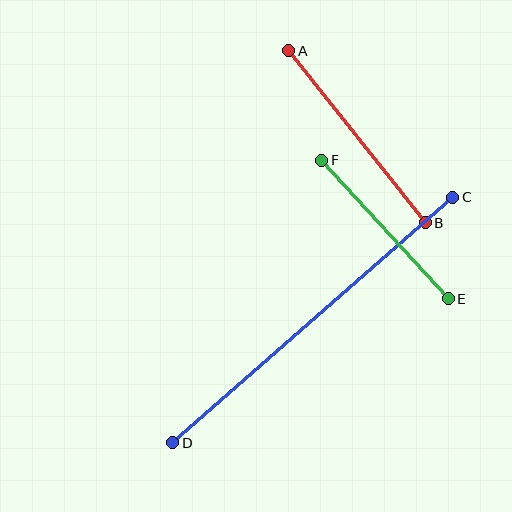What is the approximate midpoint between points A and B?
The midpoint is at approximately (357, 137) pixels.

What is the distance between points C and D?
The distance is approximately 372 pixels.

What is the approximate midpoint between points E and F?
The midpoint is at approximately (385, 230) pixels.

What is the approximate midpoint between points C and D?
The midpoint is at approximately (313, 320) pixels.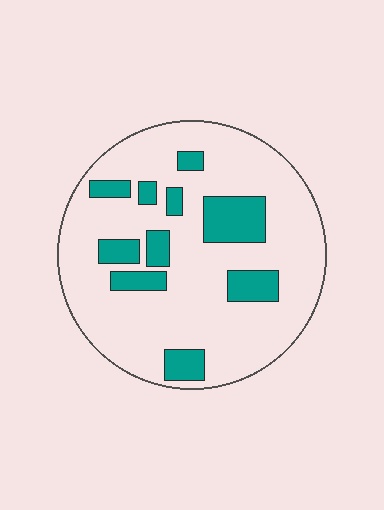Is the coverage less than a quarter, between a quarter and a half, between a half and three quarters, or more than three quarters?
Less than a quarter.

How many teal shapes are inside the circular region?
10.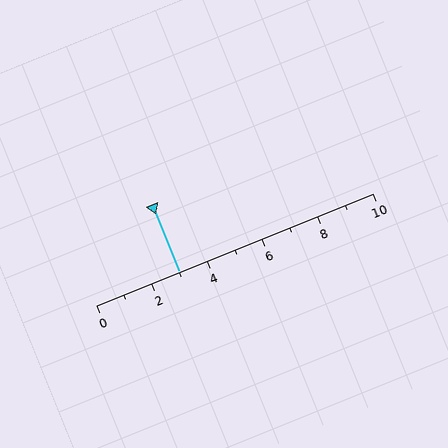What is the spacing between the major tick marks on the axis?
The major ticks are spaced 2 apart.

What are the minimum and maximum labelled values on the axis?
The axis runs from 0 to 10.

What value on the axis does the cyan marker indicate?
The marker indicates approximately 3.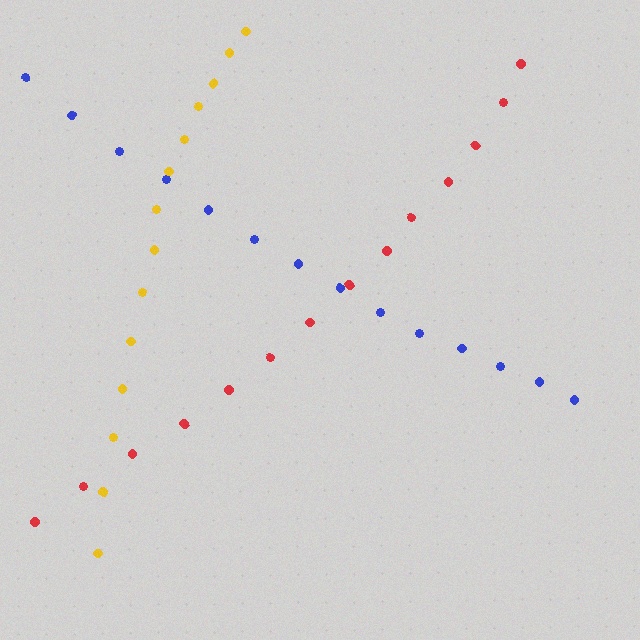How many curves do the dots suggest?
There are 3 distinct paths.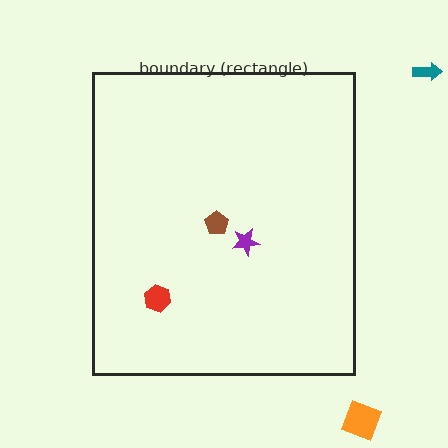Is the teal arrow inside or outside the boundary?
Outside.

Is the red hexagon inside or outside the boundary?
Inside.